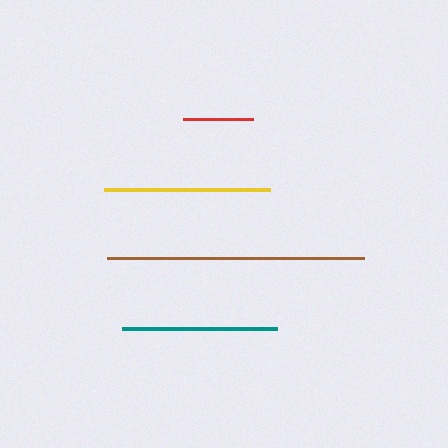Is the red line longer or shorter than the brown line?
The brown line is longer than the red line.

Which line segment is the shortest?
The red line is the shortest at approximately 69 pixels.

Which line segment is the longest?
The brown line is the longest at approximately 258 pixels.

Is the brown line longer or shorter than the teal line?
The brown line is longer than the teal line.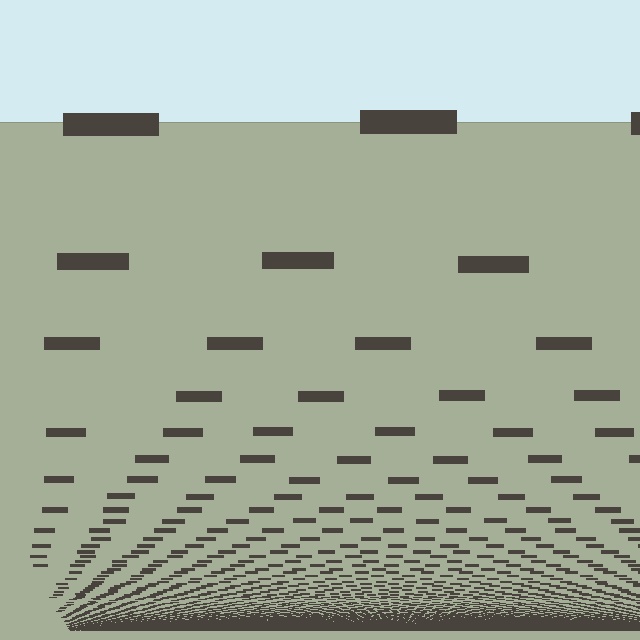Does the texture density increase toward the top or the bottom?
Density increases toward the bottom.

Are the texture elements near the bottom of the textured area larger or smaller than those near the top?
Smaller. The gradient is inverted — elements near the bottom are smaller and denser.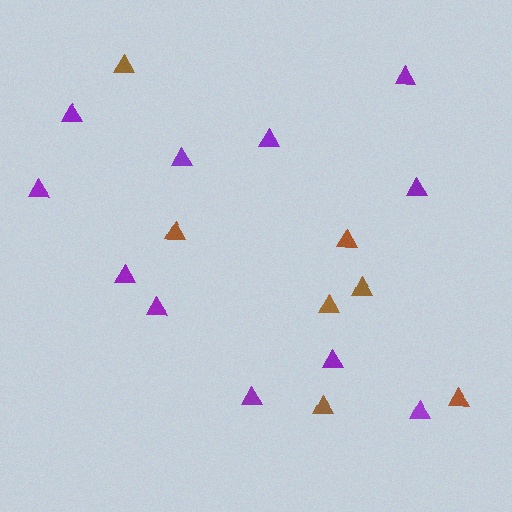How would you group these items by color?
There are 2 groups: one group of purple triangles (11) and one group of brown triangles (7).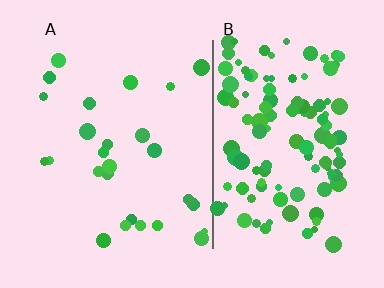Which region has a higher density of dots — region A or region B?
B (the right).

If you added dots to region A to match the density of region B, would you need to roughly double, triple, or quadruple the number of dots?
Approximately quadruple.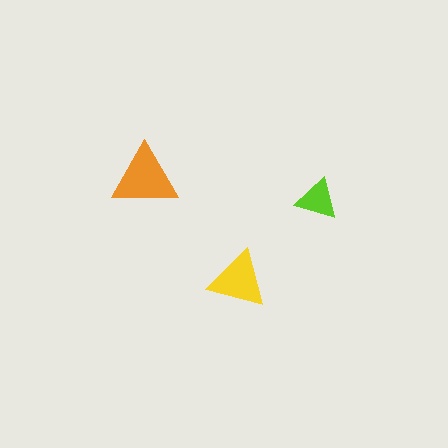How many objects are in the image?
There are 3 objects in the image.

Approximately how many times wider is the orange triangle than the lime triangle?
About 1.5 times wider.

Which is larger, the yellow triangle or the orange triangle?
The orange one.